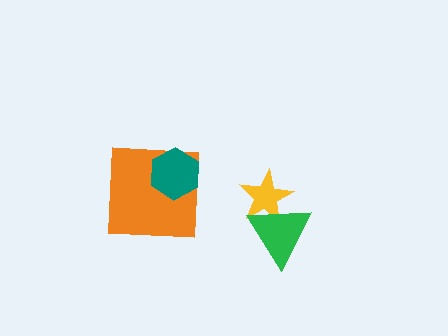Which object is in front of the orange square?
The teal hexagon is in front of the orange square.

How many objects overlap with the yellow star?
1 object overlaps with the yellow star.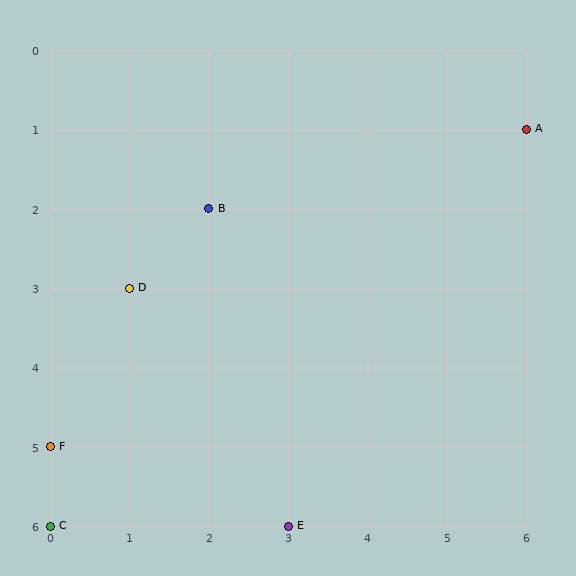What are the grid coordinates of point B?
Point B is at grid coordinates (2, 2).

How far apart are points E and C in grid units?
Points E and C are 3 columns apart.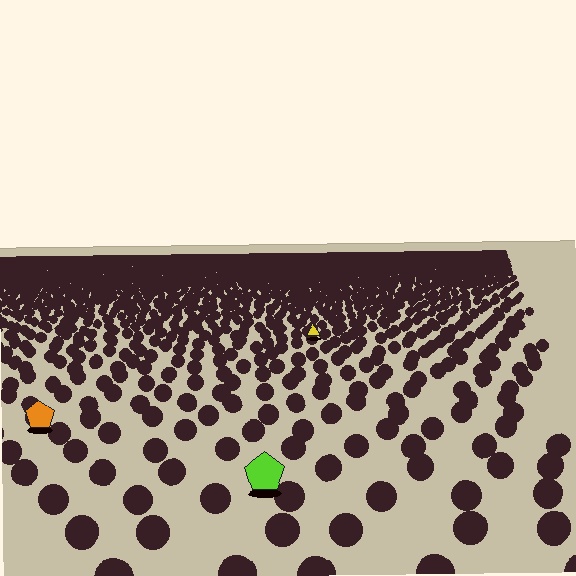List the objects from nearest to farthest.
From nearest to farthest: the lime pentagon, the orange pentagon, the yellow triangle.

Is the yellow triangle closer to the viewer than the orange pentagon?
No. The orange pentagon is closer — you can tell from the texture gradient: the ground texture is coarser near it.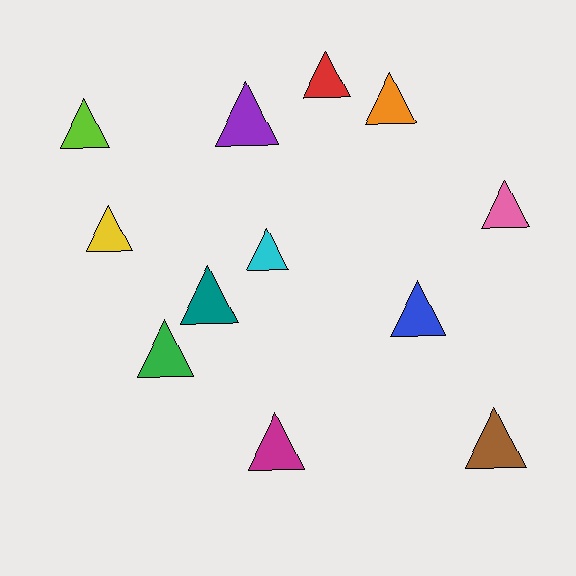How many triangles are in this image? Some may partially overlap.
There are 12 triangles.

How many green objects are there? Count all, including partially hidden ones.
There is 1 green object.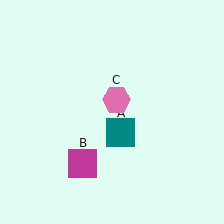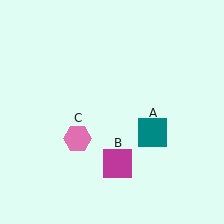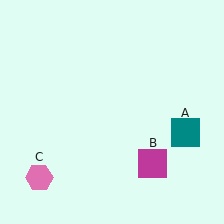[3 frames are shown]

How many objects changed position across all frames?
3 objects changed position: teal square (object A), magenta square (object B), pink hexagon (object C).